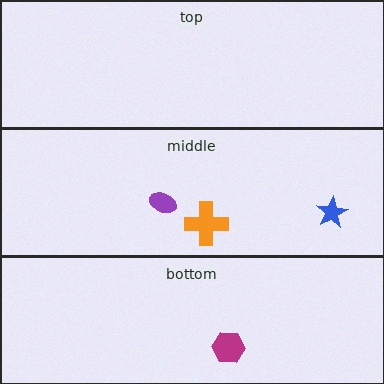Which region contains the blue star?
The middle region.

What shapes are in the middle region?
The blue star, the purple ellipse, the orange cross.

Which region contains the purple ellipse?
The middle region.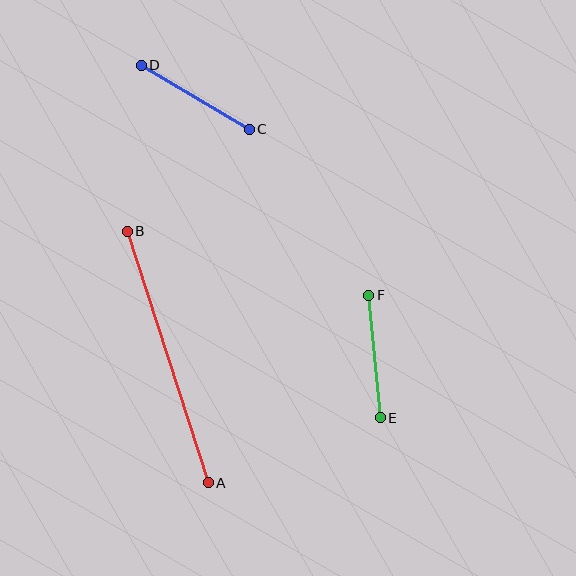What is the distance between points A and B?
The distance is approximately 264 pixels.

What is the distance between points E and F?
The distance is approximately 123 pixels.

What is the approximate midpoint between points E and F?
The midpoint is at approximately (375, 357) pixels.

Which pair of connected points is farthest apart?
Points A and B are farthest apart.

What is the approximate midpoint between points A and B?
The midpoint is at approximately (168, 357) pixels.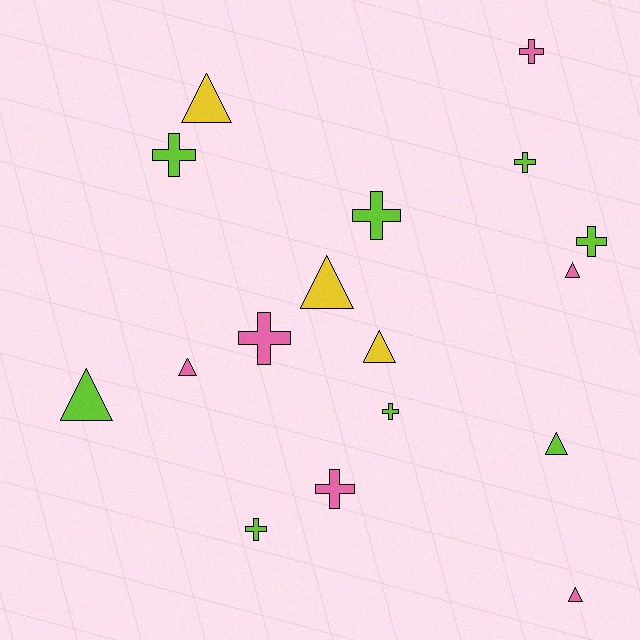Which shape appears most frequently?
Cross, with 9 objects.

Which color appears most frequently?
Lime, with 8 objects.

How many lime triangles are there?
There are 2 lime triangles.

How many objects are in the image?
There are 17 objects.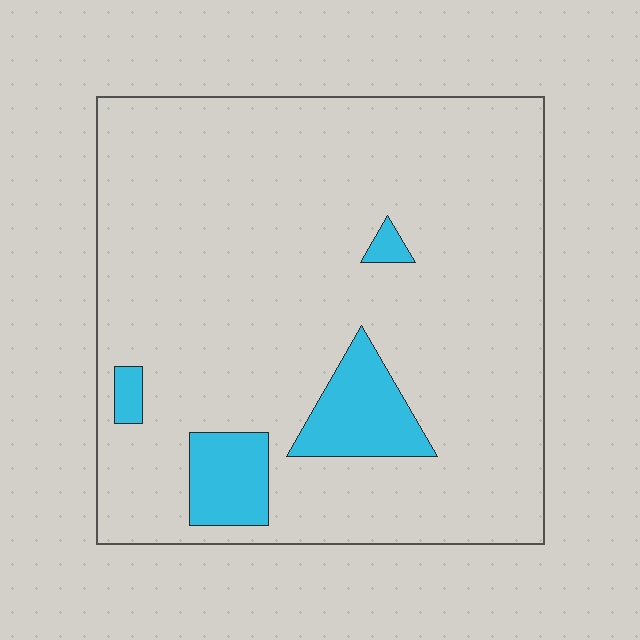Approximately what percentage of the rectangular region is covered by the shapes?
Approximately 10%.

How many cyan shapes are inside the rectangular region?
4.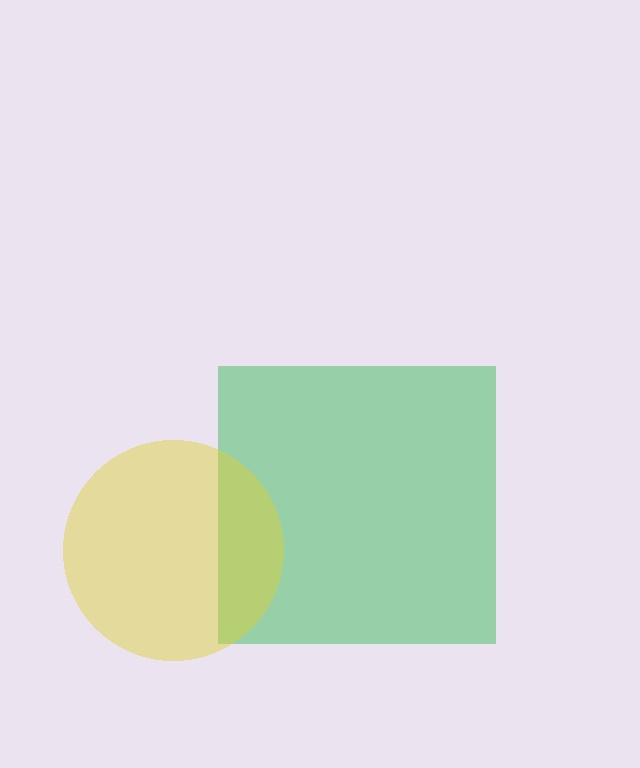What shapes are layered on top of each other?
The layered shapes are: a green square, a yellow circle.